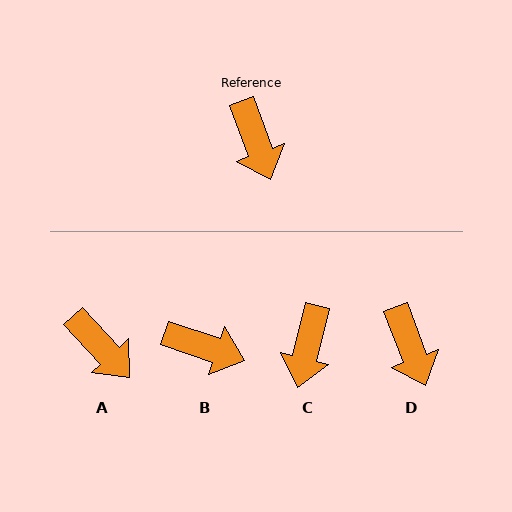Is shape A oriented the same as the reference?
No, it is off by about 22 degrees.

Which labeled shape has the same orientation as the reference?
D.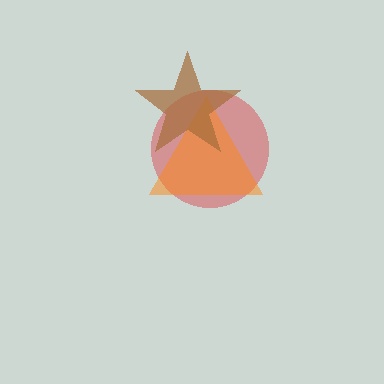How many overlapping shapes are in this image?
There are 3 overlapping shapes in the image.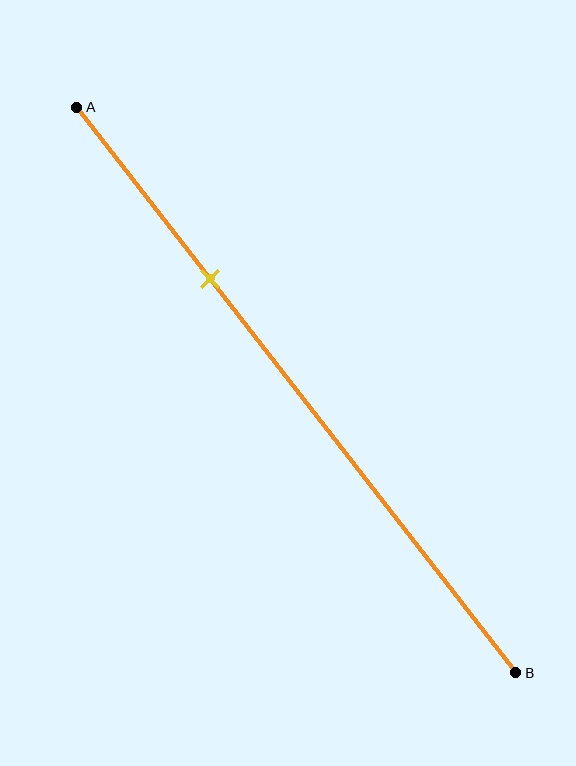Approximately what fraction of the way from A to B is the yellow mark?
The yellow mark is approximately 30% of the way from A to B.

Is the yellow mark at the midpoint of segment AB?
No, the mark is at about 30% from A, not at the 50% midpoint.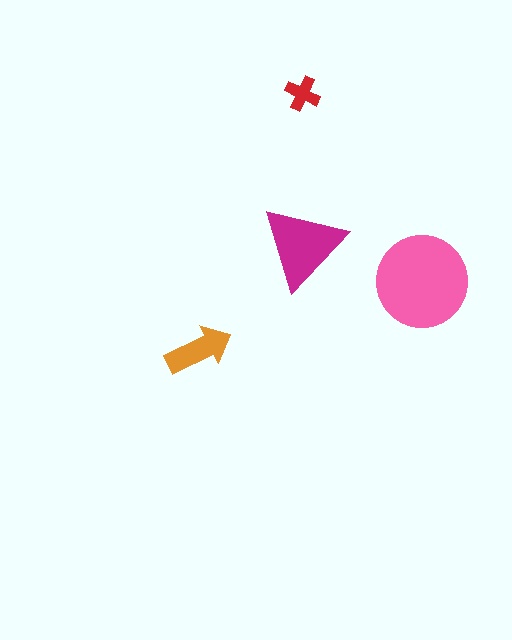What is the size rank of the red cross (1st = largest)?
4th.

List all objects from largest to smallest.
The pink circle, the magenta triangle, the orange arrow, the red cross.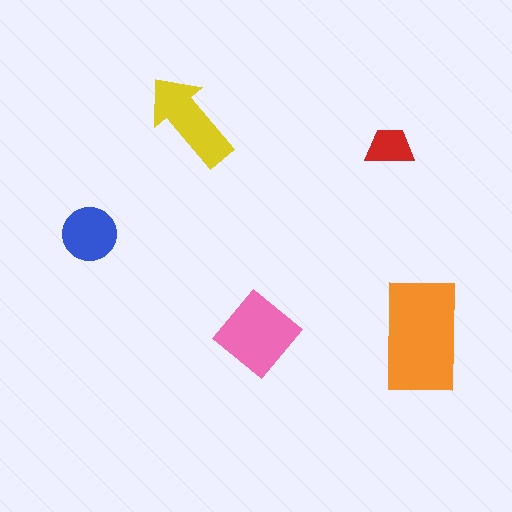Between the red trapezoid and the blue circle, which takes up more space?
The blue circle.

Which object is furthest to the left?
The blue circle is leftmost.